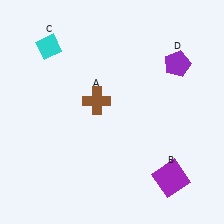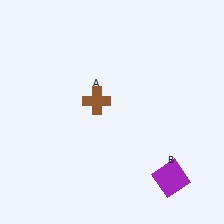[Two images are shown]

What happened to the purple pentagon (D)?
The purple pentagon (D) was removed in Image 2. It was in the top-right area of Image 1.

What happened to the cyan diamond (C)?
The cyan diamond (C) was removed in Image 2. It was in the top-left area of Image 1.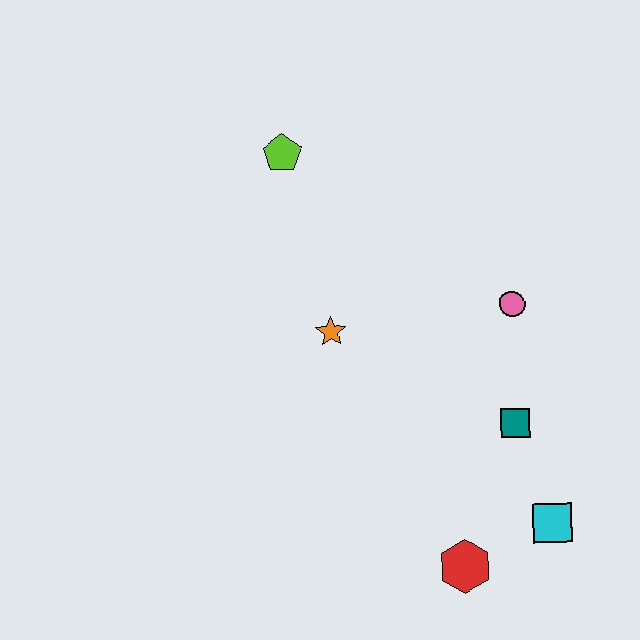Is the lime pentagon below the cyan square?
No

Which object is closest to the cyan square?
The red hexagon is closest to the cyan square.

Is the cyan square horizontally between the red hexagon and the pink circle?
No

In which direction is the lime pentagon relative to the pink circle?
The lime pentagon is to the left of the pink circle.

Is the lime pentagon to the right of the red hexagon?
No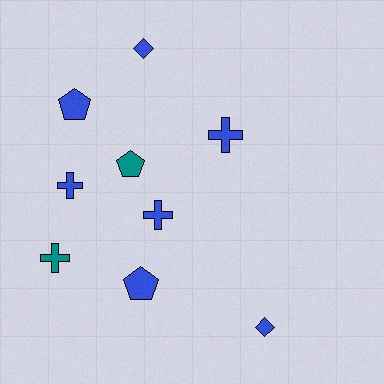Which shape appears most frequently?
Cross, with 4 objects.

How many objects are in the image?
There are 9 objects.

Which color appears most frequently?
Blue, with 7 objects.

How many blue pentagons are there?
There are 2 blue pentagons.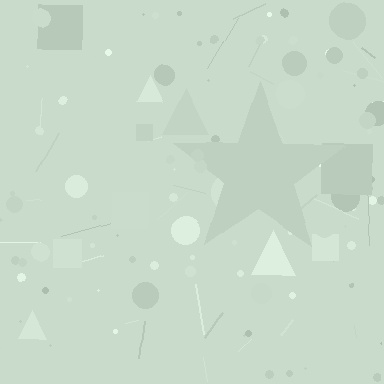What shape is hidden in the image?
A star is hidden in the image.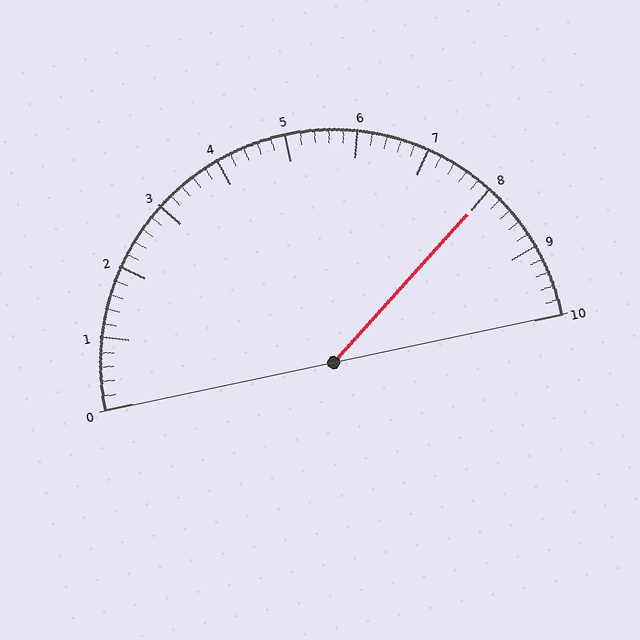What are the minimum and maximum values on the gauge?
The gauge ranges from 0 to 10.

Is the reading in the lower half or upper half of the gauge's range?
The reading is in the upper half of the range (0 to 10).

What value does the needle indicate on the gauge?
The needle indicates approximately 8.0.